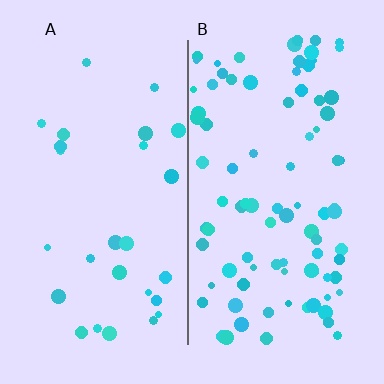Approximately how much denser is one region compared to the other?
Approximately 3.2× — region B over region A.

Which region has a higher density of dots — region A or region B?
B (the right).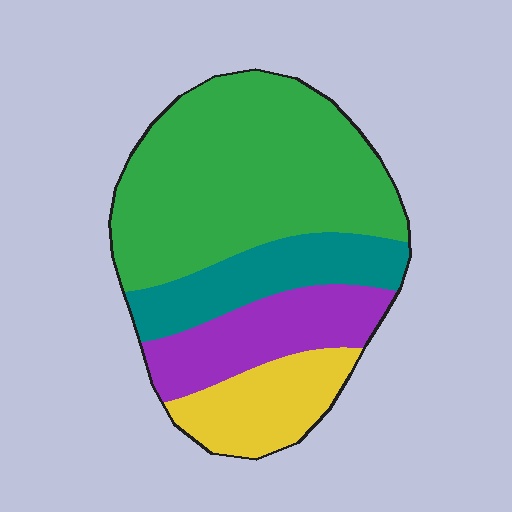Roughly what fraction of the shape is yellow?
Yellow covers 15% of the shape.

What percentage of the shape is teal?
Teal covers about 15% of the shape.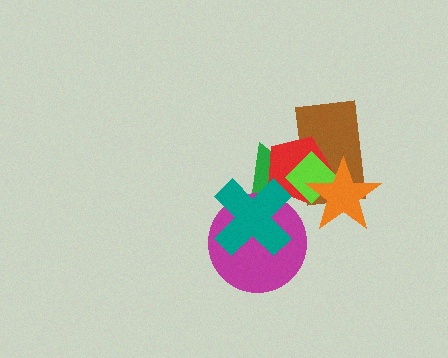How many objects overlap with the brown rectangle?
4 objects overlap with the brown rectangle.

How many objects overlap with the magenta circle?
2 objects overlap with the magenta circle.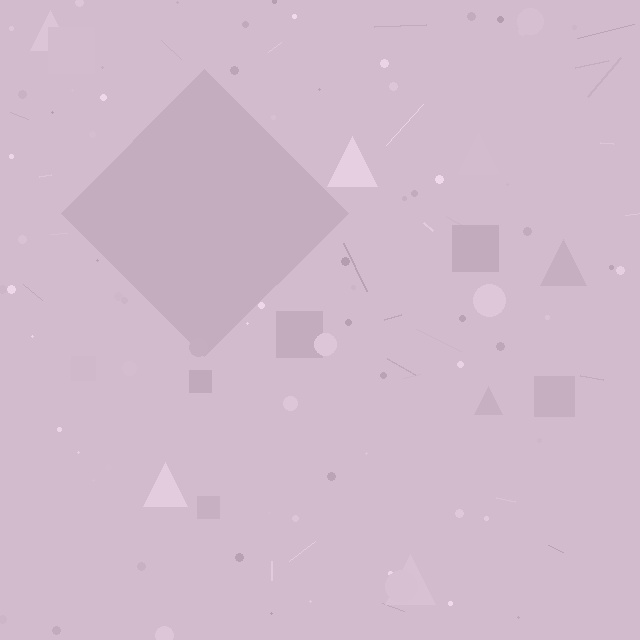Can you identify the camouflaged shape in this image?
The camouflaged shape is a diamond.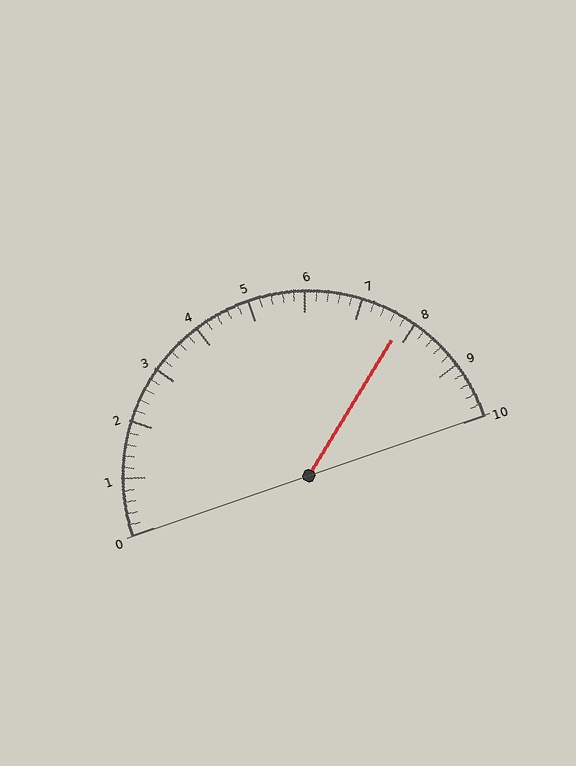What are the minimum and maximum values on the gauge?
The gauge ranges from 0 to 10.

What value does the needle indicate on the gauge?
The needle indicates approximately 7.8.